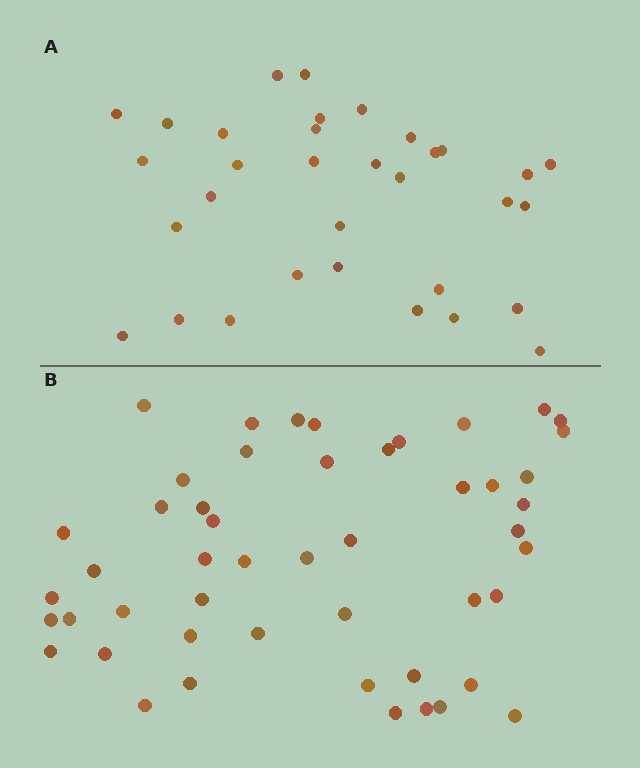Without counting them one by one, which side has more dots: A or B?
Region B (the bottom region) has more dots.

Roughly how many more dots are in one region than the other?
Region B has approximately 15 more dots than region A.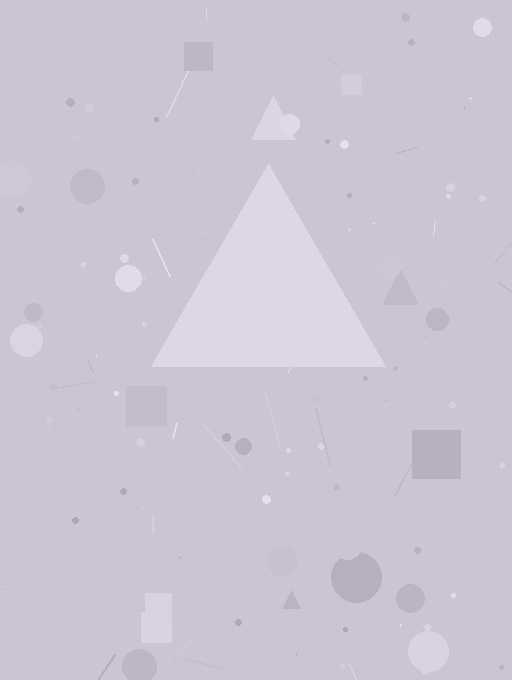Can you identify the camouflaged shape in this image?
The camouflaged shape is a triangle.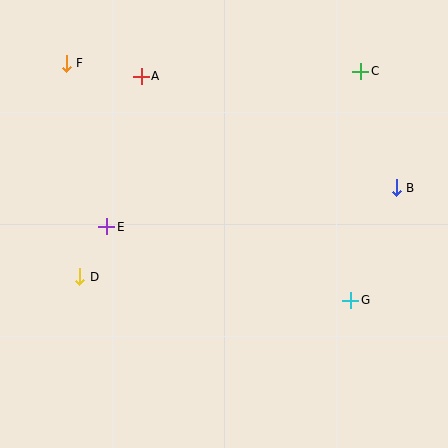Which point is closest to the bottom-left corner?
Point D is closest to the bottom-left corner.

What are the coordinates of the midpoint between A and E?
The midpoint between A and E is at (124, 151).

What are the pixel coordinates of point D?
Point D is at (80, 277).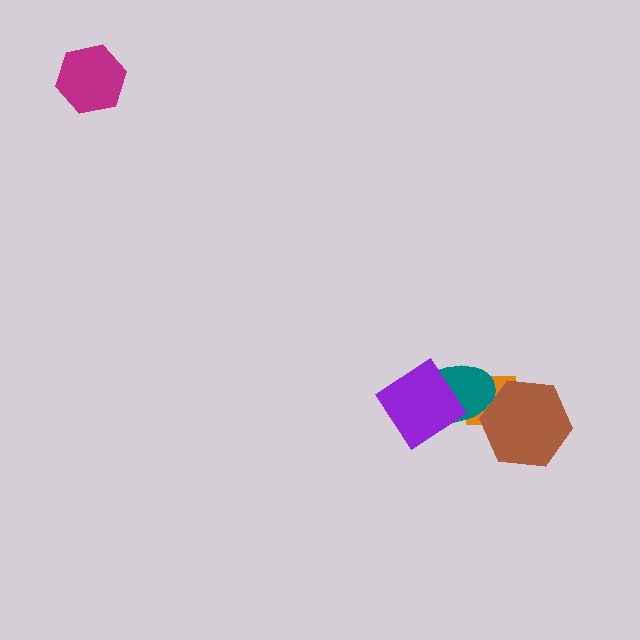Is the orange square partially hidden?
Yes, it is partially covered by another shape.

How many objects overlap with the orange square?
3 objects overlap with the orange square.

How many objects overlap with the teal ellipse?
3 objects overlap with the teal ellipse.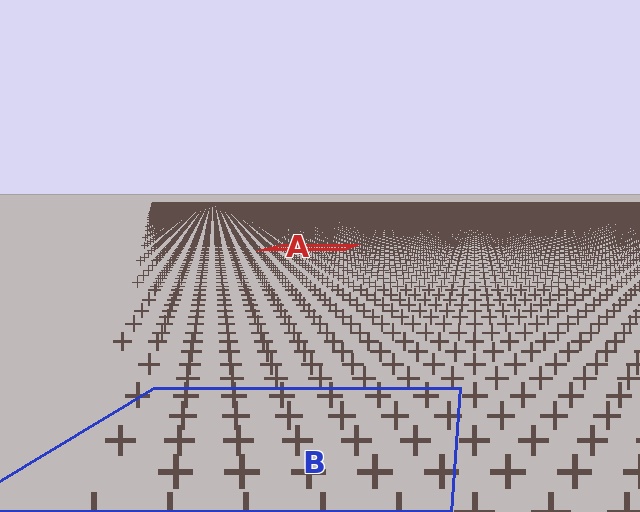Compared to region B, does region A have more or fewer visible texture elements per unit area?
Region A has more texture elements per unit area — they are packed more densely because it is farther away.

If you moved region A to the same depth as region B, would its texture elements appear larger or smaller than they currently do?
They would appear larger. At a closer depth, the same texture elements are projected at a bigger on-screen size.